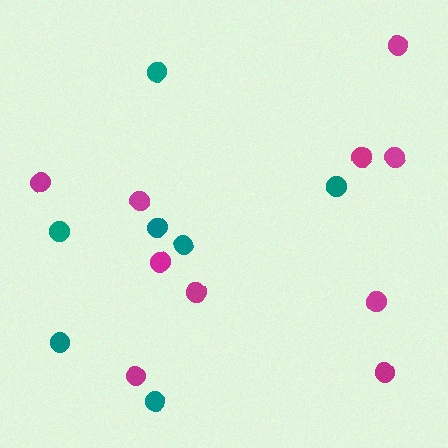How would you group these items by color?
There are 2 groups: one group of magenta circles (10) and one group of teal circles (7).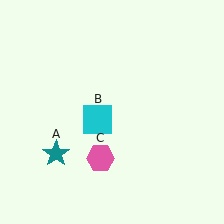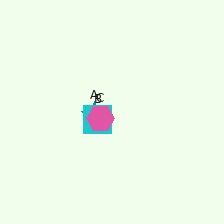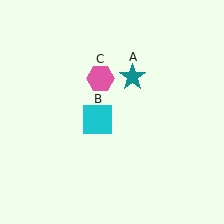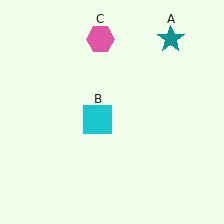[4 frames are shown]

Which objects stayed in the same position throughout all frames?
Cyan square (object B) remained stationary.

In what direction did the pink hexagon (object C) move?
The pink hexagon (object C) moved up.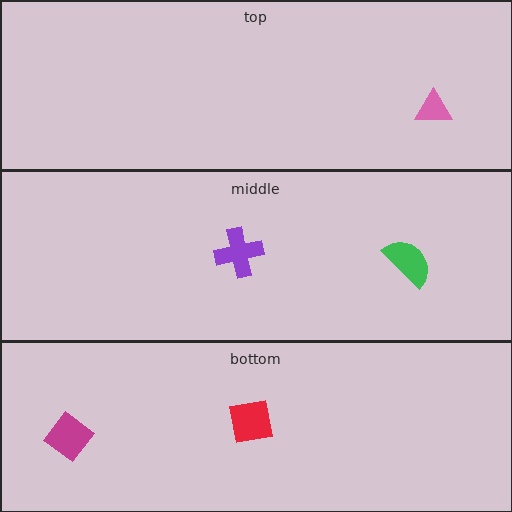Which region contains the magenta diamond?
The bottom region.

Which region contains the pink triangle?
The top region.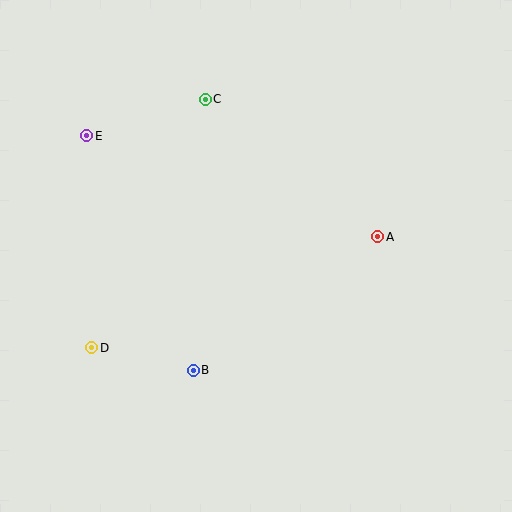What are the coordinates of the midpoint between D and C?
The midpoint between D and C is at (149, 223).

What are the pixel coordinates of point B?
Point B is at (193, 370).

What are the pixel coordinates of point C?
Point C is at (205, 99).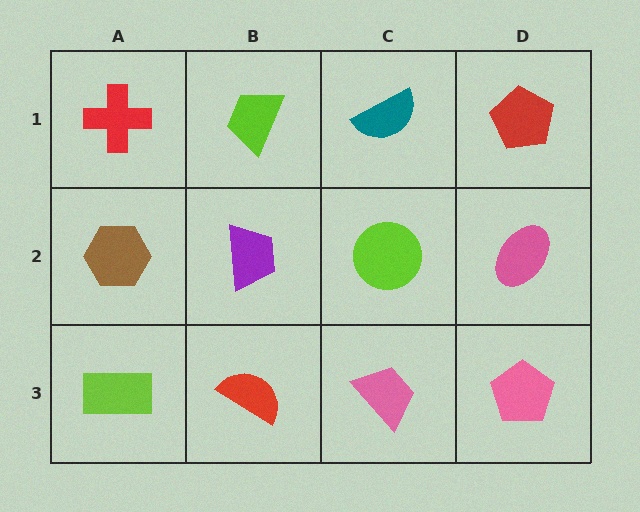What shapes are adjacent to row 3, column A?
A brown hexagon (row 2, column A), a red semicircle (row 3, column B).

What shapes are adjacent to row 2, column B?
A lime trapezoid (row 1, column B), a red semicircle (row 3, column B), a brown hexagon (row 2, column A), a lime circle (row 2, column C).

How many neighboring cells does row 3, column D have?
2.